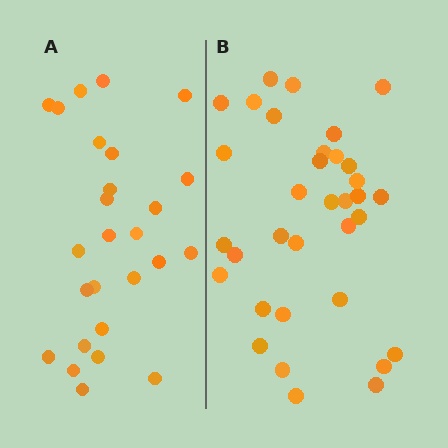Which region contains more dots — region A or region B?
Region B (the right region) has more dots.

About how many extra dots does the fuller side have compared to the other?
Region B has roughly 8 or so more dots than region A.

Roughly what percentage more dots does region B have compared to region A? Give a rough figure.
About 30% more.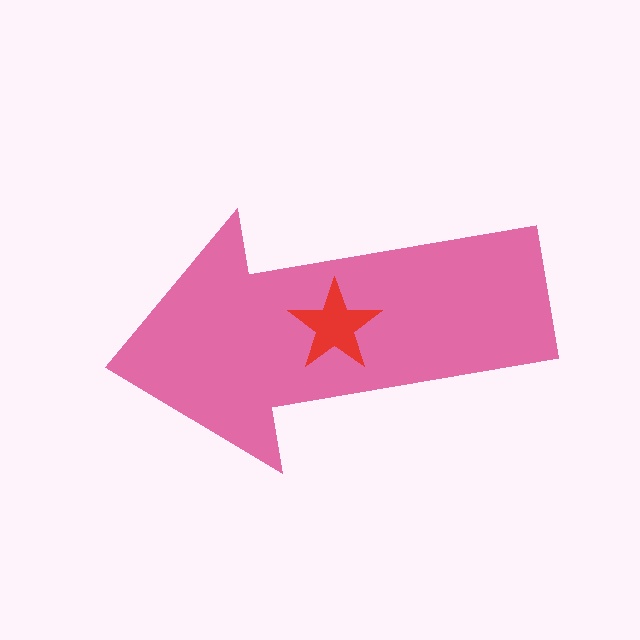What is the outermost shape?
The pink arrow.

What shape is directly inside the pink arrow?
The red star.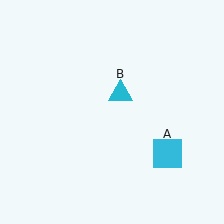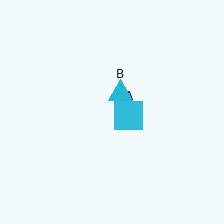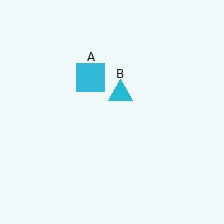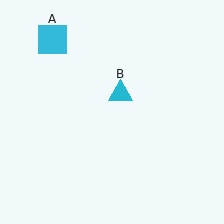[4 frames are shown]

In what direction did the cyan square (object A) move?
The cyan square (object A) moved up and to the left.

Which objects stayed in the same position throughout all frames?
Cyan triangle (object B) remained stationary.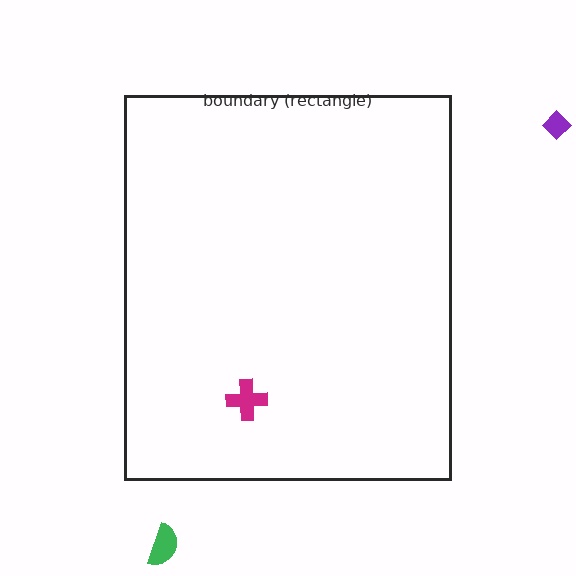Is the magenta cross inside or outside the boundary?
Inside.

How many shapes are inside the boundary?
1 inside, 2 outside.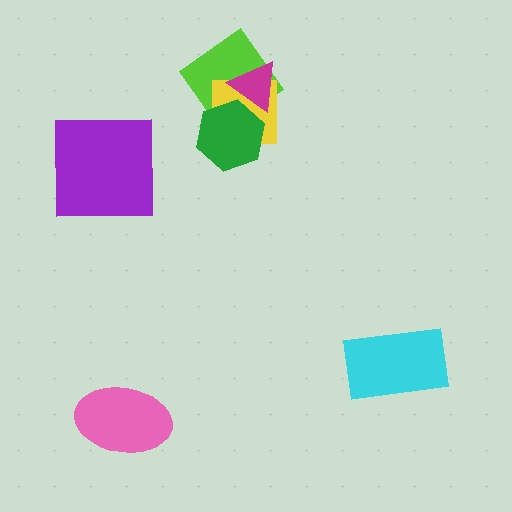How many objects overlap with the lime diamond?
3 objects overlap with the lime diamond.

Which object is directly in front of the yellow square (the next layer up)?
The green hexagon is directly in front of the yellow square.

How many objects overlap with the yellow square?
3 objects overlap with the yellow square.